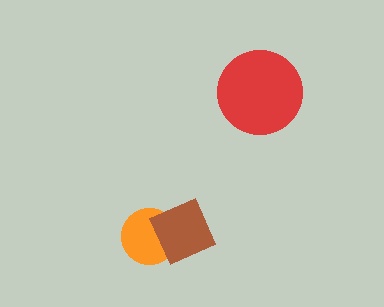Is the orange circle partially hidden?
Yes, it is partially covered by another shape.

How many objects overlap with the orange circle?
1 object overlaps with the orange circle.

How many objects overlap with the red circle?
0 objects overlap with the red circle.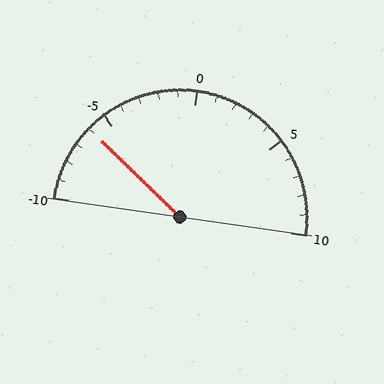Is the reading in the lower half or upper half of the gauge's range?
The reading is in the lower half of the range (-10 to 10).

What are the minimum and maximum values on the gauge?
The gauge ranges from -10 to 10.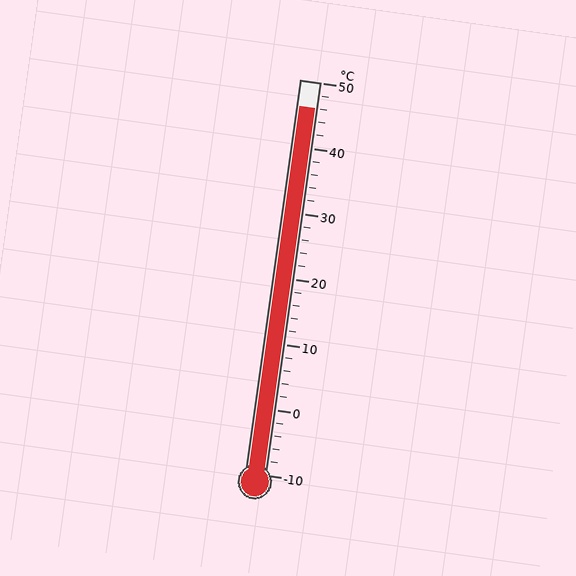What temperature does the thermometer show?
The thermometer shows approximately 46°C.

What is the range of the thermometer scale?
The thermometer scale ranges from -10°C to 50°C.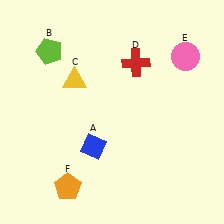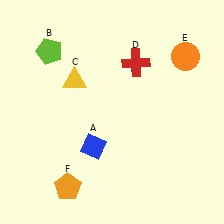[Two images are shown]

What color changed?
The circle (E) changed from pink in Image 1 to orange in Image 2.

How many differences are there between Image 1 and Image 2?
There is 1 difference between the two images.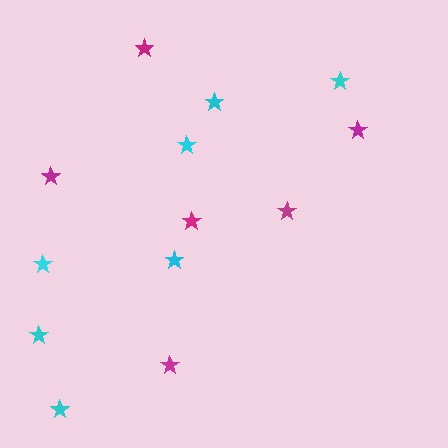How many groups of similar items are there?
There are 2 groups: one group of magenta stars (6) and one group of cyan stars (7).